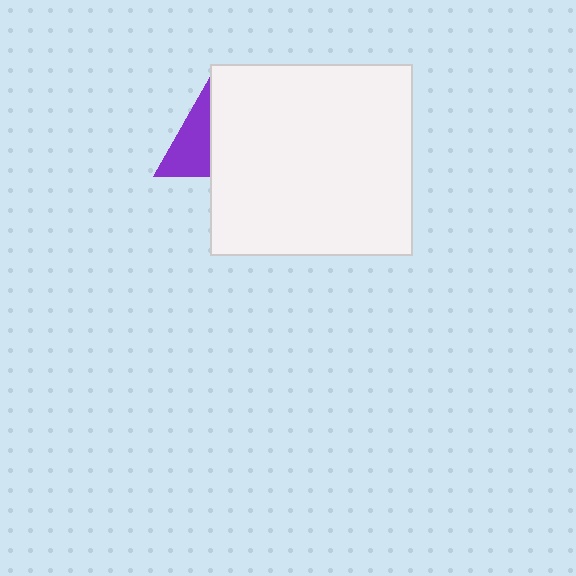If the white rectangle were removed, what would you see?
You would see the complete purple triangle.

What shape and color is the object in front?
The object in front is a white rectangle.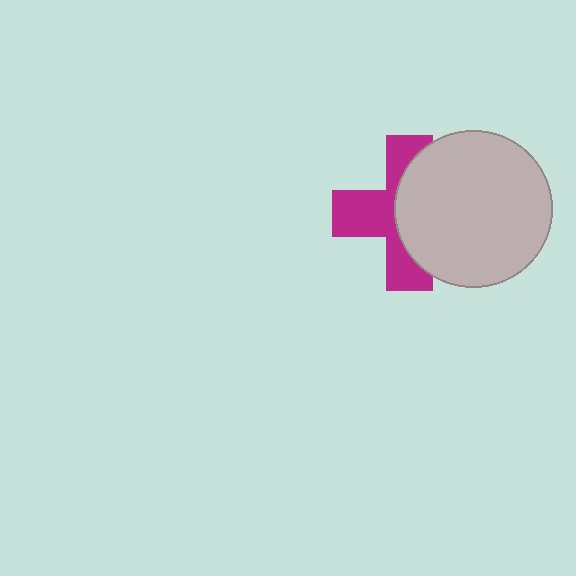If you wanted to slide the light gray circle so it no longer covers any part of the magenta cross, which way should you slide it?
Slide it right — that is the most direct way to separate the two shapes.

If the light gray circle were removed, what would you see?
You would see the complete magenta cross.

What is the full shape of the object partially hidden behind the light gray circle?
The partially hidden object is a magenta cross.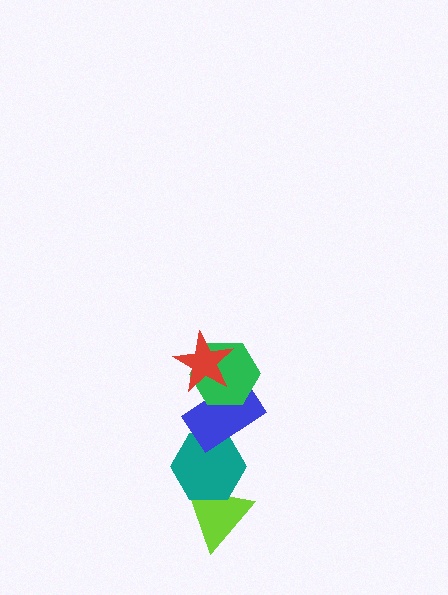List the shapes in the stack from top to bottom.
From top to bottom: the red star, the green hexagon, the blue rectangle, the teal hexagon, the lime triangle.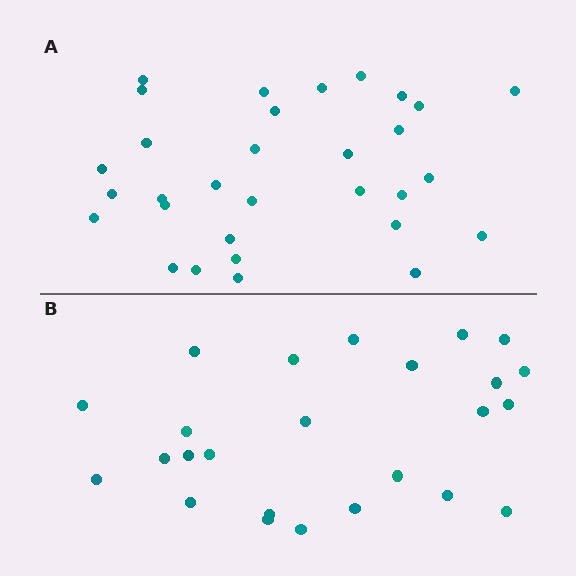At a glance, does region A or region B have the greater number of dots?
Region A (the top region) has more dots.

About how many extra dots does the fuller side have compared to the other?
Region A has about 6 more dots than region B.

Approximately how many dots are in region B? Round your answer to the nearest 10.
About 20 dots. (The exact count is 25, which rounds to 20.)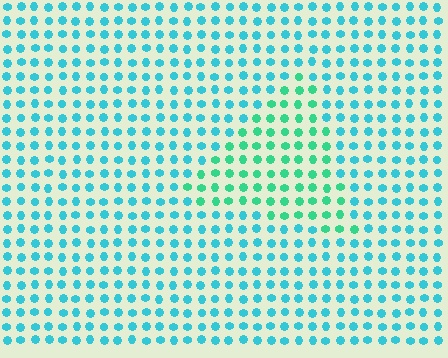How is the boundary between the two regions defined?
The boundary is defined purely by a slight shift in hue (about 34 degrees). Spacing, size, and orientation are identical on both sides.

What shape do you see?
I see a triangle.